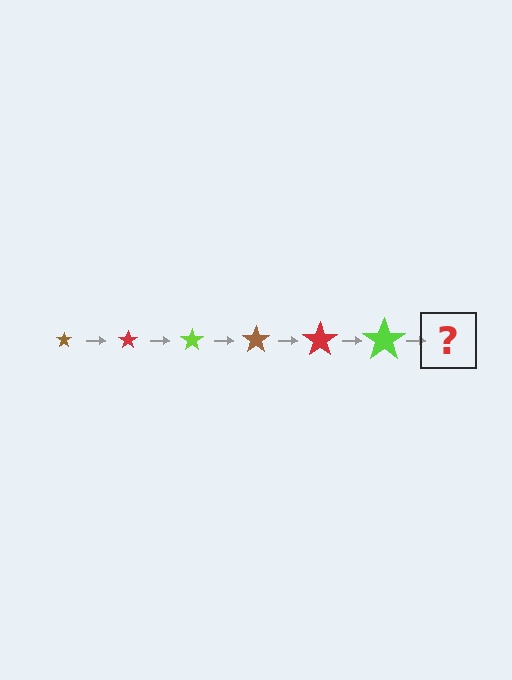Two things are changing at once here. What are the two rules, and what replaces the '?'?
The two rules are that the star grows larger each step and the color cycles through brown, red, and lime. The '?' should be a brown star, larger than the previous one.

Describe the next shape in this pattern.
It should be a brown star, larger than the previous one.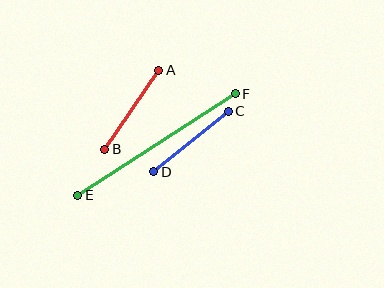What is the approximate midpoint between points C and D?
The midpoint is at approximately (191, 141) pixels.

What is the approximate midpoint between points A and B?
The midpoint is at approximately (132, 110) pixels.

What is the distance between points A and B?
The distance is approximately 96 pixels.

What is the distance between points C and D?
The distance is approximately 96 pixels.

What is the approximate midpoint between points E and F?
The midpoint is at approximately (156, 145) pixels.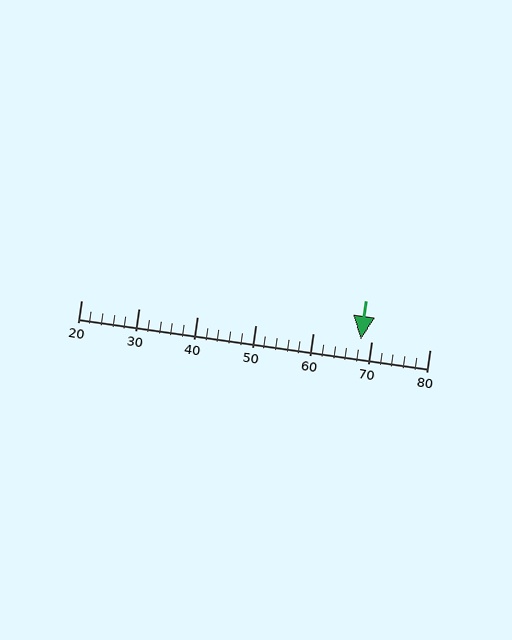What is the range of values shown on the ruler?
The ruler shows values from 20 to 80.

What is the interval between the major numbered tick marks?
The major tick marks are spaced 10 units apart.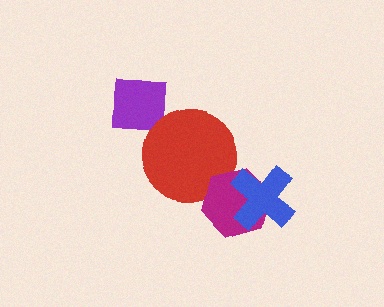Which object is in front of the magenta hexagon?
The blue cross is in front of the magenta hexagon.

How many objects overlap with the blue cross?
1 object overlaps with the blue cross.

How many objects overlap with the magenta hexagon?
2 objects overlap with the magenta hexagon.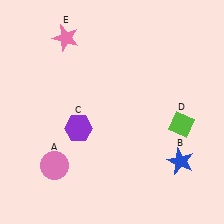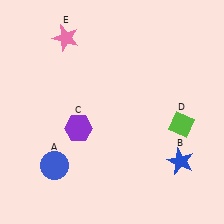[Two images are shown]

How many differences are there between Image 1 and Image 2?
There is 1 difference between the two images.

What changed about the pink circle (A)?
In Image 1, A is pink. In Image 2, it changed to blue.